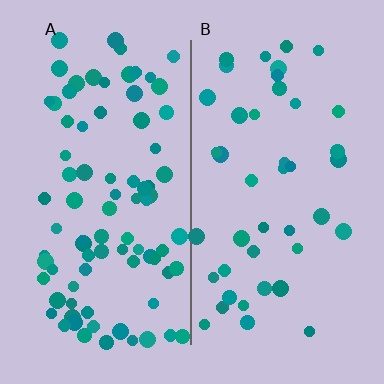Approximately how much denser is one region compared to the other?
Approximately 1.9× — region A over region B.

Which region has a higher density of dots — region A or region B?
A (the left).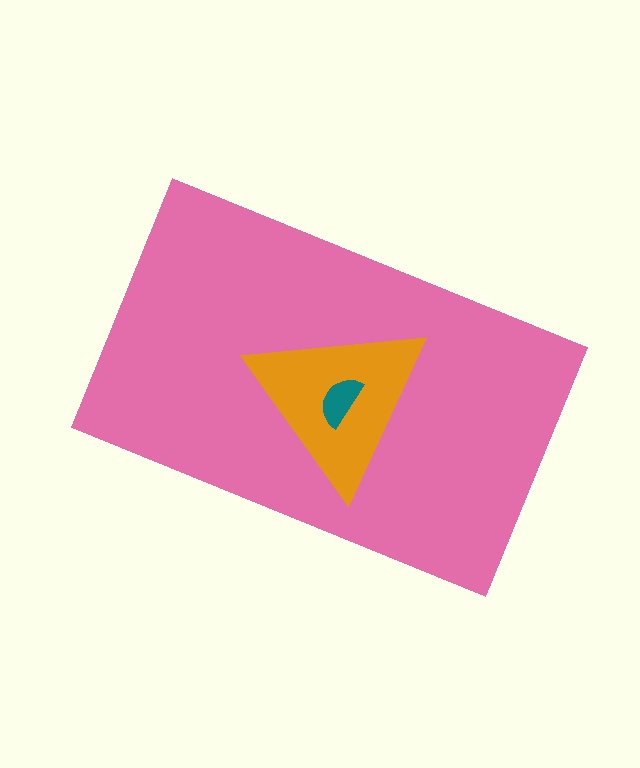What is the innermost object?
The teal semicircle.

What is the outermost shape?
The pink rectangle.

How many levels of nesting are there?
3.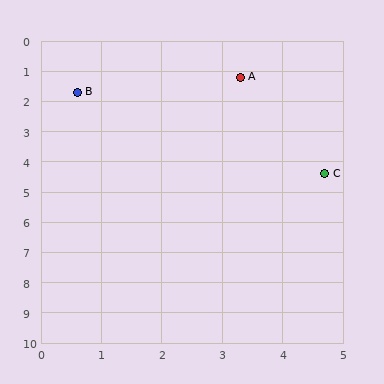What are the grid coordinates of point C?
Point C is at approximately (4.7, 4.4).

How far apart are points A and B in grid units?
Points A and B are about 2.7 grid units apart.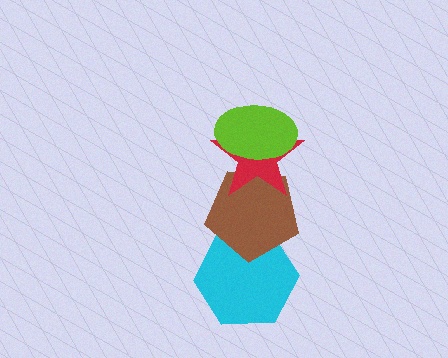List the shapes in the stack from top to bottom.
From top to bottom: the lime ellipse, the red star, the brown pentagon, the cyan hexagon.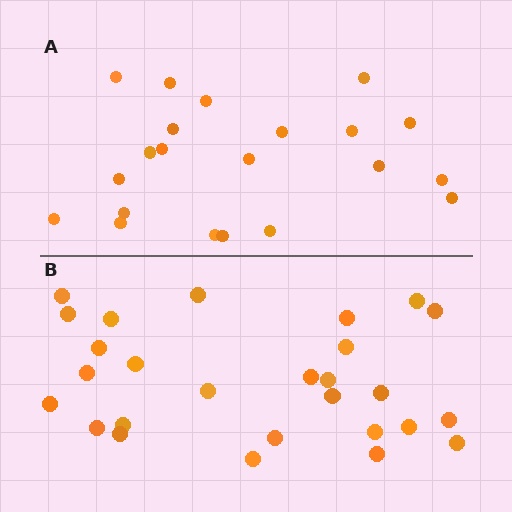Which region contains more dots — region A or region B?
Region B (the bottom region) has more dots.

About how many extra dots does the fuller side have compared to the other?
Region B has about 6 more dots than region A.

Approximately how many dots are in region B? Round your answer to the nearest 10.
About 30 dots. (The exact count is 27, which rounds to 30.)